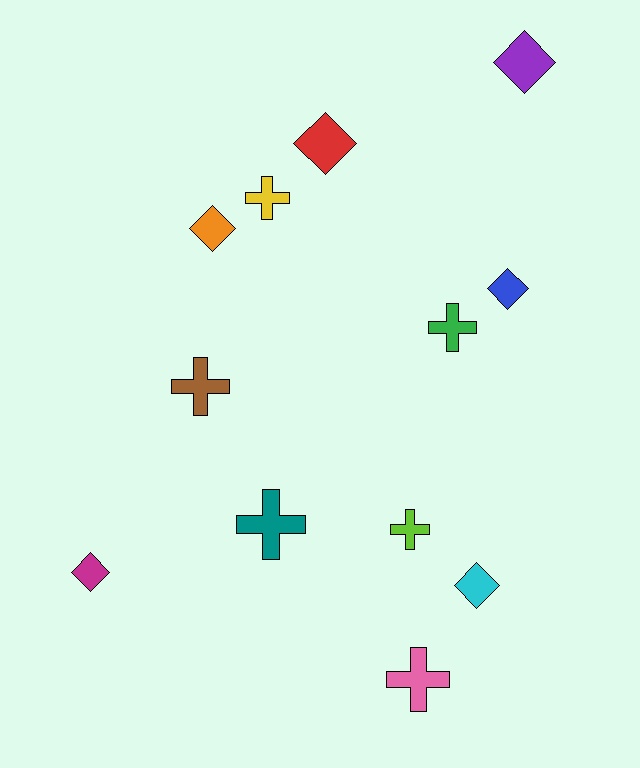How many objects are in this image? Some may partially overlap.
There are 12 objects.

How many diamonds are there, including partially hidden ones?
There are 6 diamonds.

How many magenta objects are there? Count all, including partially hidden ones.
There is 1 magenta object.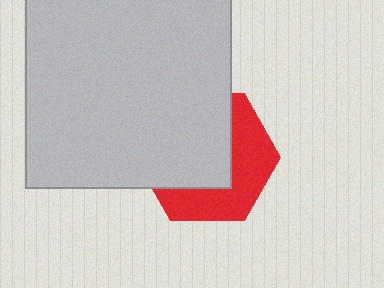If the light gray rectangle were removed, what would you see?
You would see the complete red hexagon.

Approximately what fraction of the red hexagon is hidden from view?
Roughly 56% of the red hexagon is hidden behind the light gray rectangle.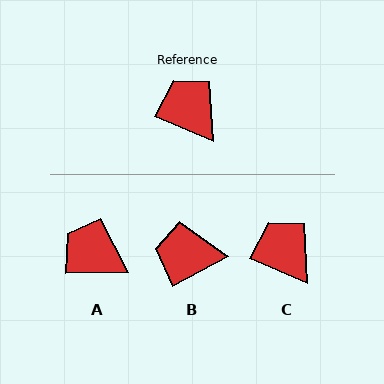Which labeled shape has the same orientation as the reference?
C.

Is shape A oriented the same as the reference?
No, it is off by about 24 degrees.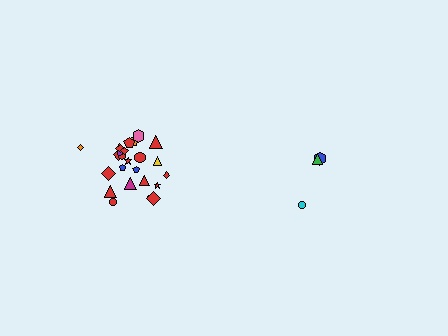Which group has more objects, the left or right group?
The left group.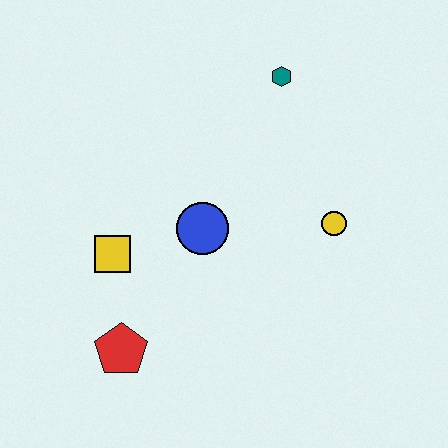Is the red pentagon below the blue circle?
Yes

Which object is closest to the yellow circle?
The blue circle is closest to the yellow circle.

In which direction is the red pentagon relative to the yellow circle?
The red pentagon is to the left of the yellow circle.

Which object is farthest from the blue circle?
The teal hexagon is farthest from the blue circle.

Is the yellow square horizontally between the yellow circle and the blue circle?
No